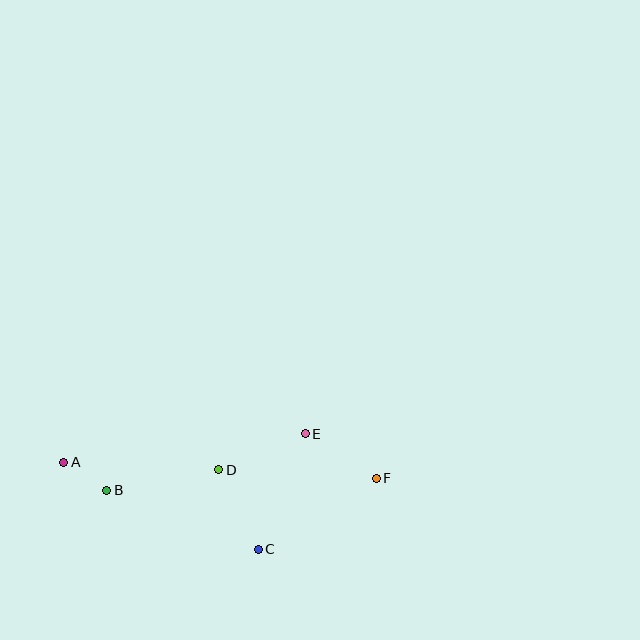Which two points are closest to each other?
Points A and B are closest to each other.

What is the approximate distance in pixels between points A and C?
The distance between A and C is approximately 213 pixels.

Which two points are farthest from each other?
Points A and F are farthest from each other.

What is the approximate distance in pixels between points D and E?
The distance between D and E is approximately 94 pixels.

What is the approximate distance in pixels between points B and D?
The distance between B and D is approximately 114 pixels.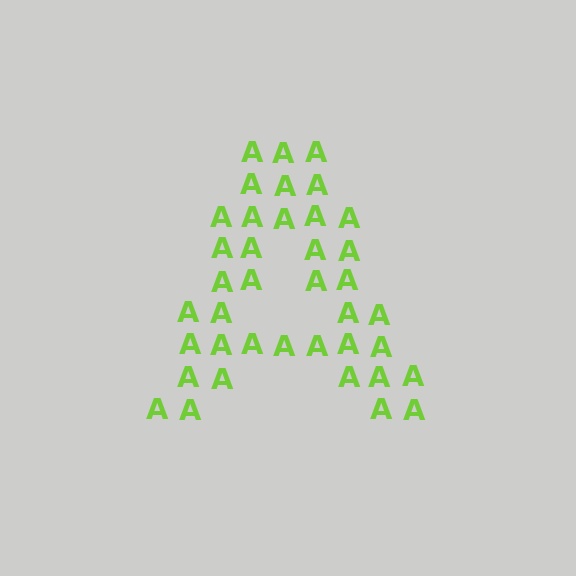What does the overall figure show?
The overall figure shows the letter A.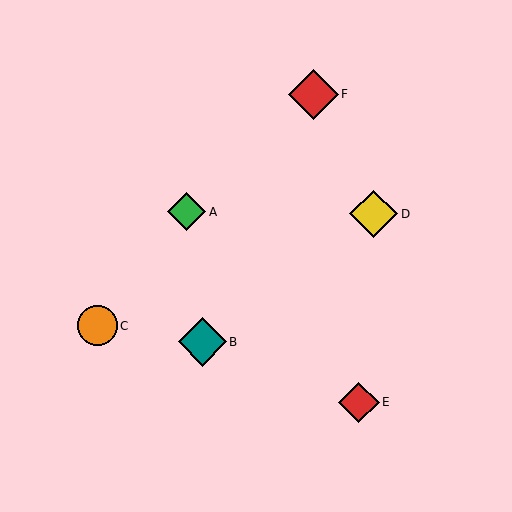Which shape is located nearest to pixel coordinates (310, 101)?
The red diamond (labeled F) at (313, 94) is nearest to that location.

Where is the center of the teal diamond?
The center of the teal diamond is at (202, 342).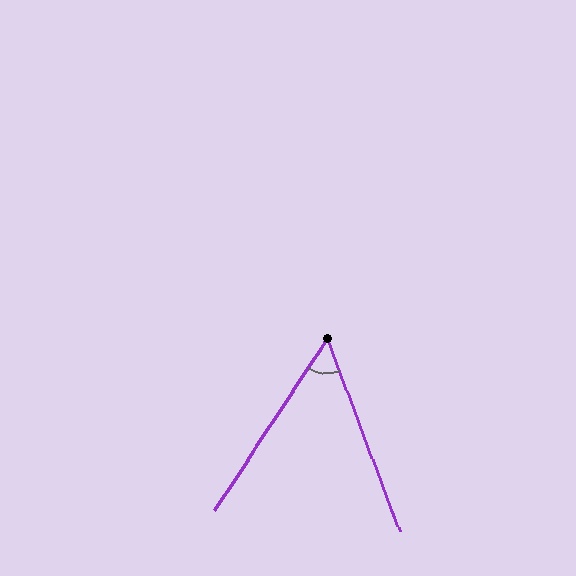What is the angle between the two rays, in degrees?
Approximately 54 degrees.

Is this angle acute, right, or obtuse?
It is acute.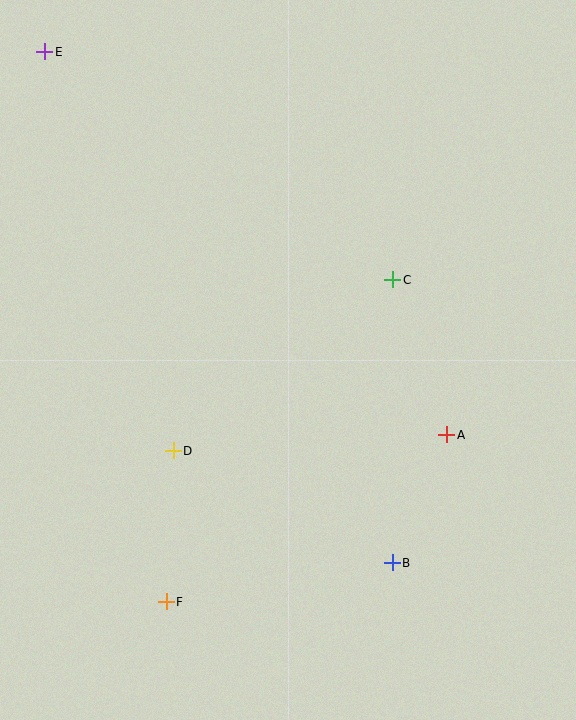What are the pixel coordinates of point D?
Point D is at (173, 451).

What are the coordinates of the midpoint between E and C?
The midpoint between E and C is at (219, 166).